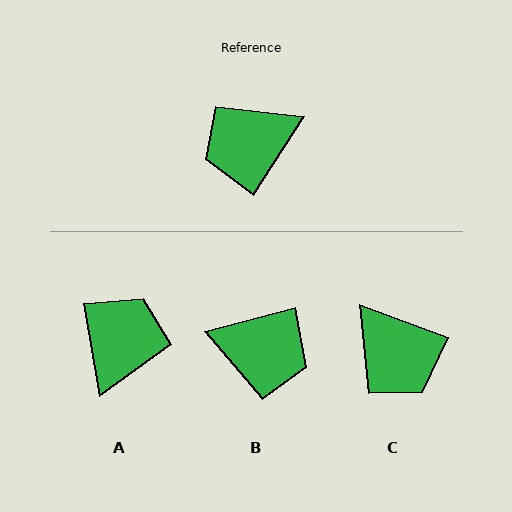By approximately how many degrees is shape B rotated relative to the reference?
Approximately 137 degrees counter-clockwise.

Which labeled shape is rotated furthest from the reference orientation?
A, about 138 degrees away.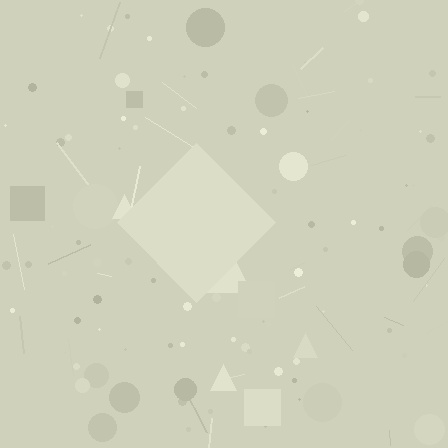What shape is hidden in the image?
A diamond is hidden in the image.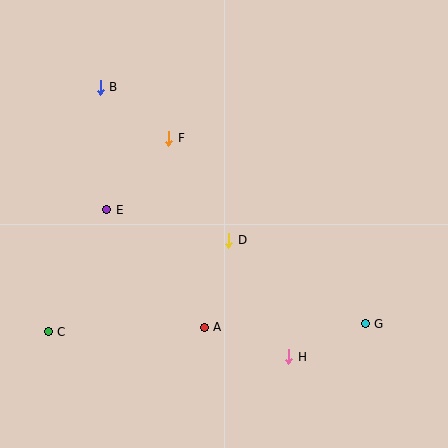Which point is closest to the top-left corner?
Point B is closest to the top-left corner.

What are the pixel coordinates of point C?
Point C is at (48, 332).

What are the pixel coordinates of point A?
Point A is at (204, 327).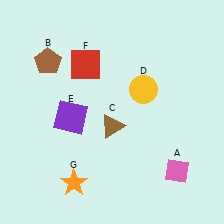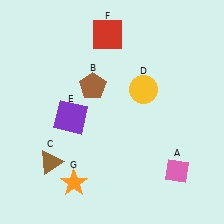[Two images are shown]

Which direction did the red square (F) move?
The red square (F) moved up.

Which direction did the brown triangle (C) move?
The brown triangle (C) moved left.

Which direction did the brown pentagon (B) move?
The brown pentagon (B) moved right.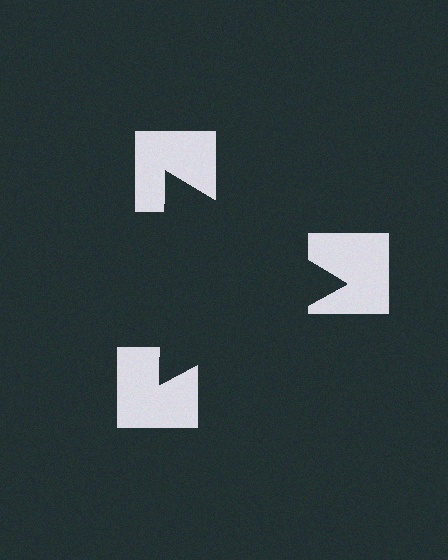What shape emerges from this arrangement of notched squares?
An illusory triangle — its edges are inferred from the aligned wedge cuts in the notched squares, not physically drawn.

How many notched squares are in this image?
There are 3 — one at each vertex of the illusory triangle.